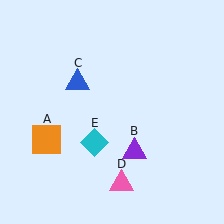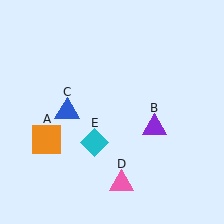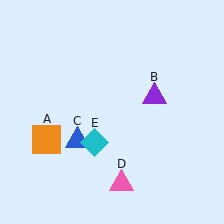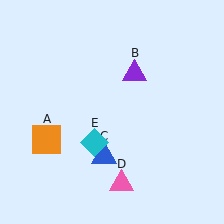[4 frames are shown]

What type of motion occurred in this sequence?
The purple triangle (object B), blue triangle (object C) rotated counterclockwise around the center of the scene.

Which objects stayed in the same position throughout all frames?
Orange square (object A) and pink triangle (object D) and cyan diamond (object E) remained stationary.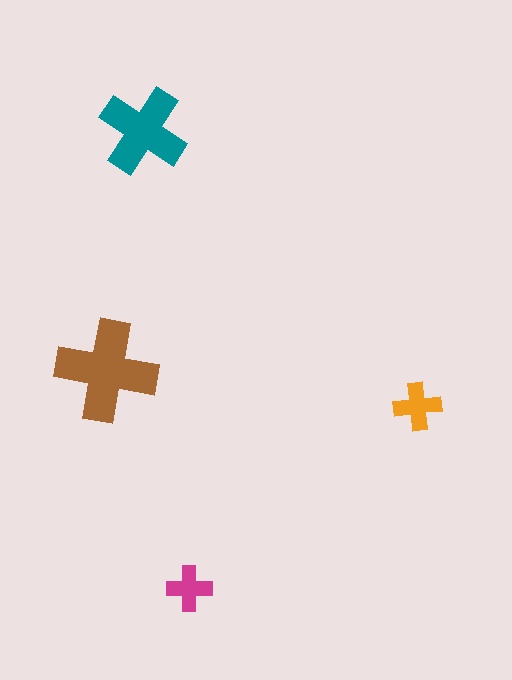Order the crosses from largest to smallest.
the brown one, the teal one, the orange one, the magenta one.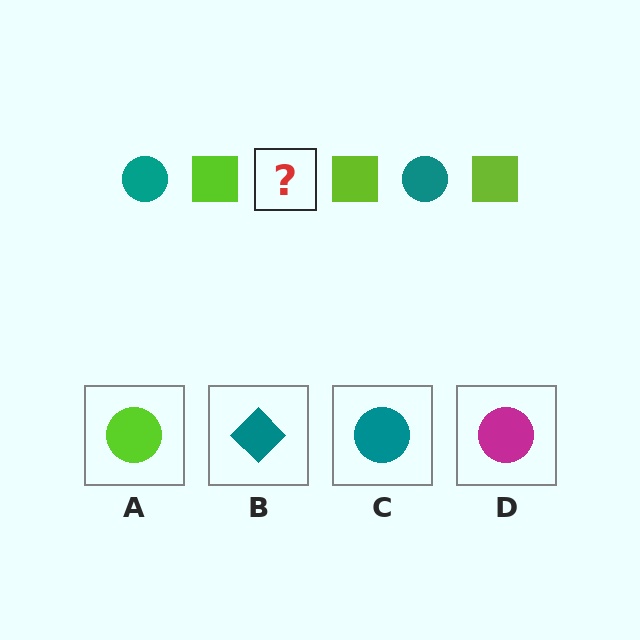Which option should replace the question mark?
Option C.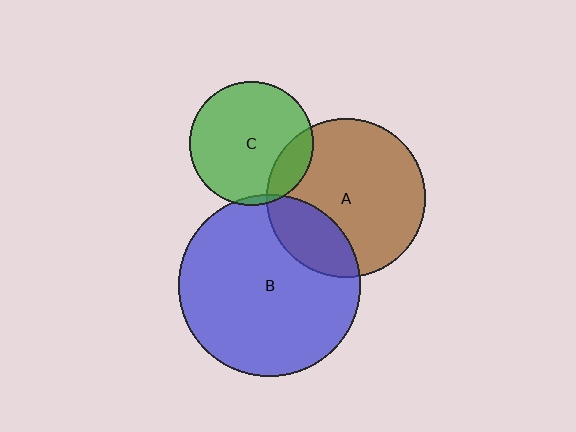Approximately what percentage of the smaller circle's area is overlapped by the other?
Approximately 15%.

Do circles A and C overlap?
Yes.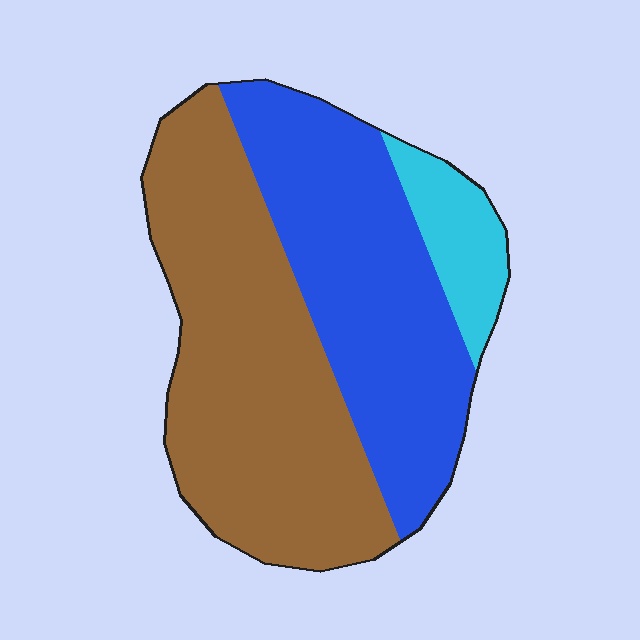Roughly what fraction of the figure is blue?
Blue covers around 40% of the figure.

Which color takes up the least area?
Cyan, at roughly 10%.